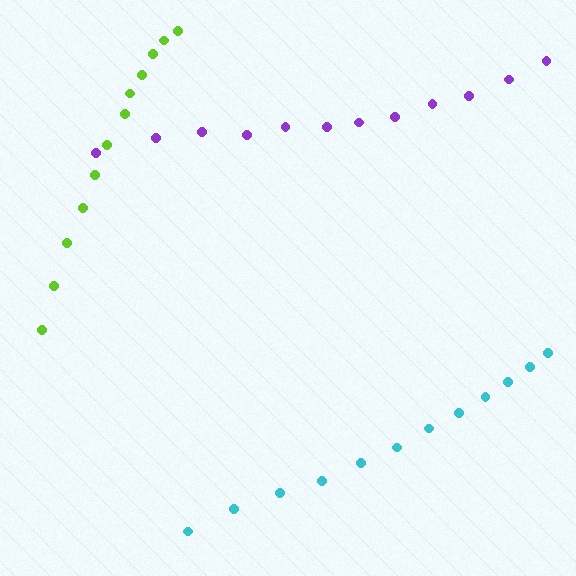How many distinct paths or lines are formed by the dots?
There are 3 distinct paths.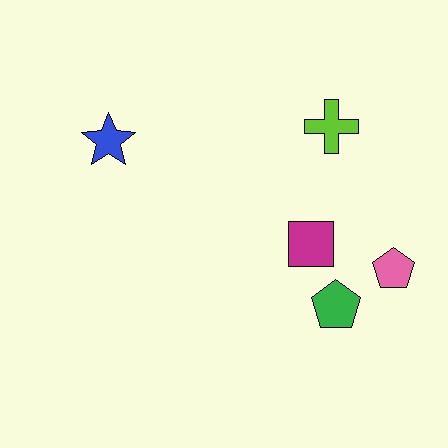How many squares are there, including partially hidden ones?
There is 1 square.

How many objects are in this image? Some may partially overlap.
There are 5 objects.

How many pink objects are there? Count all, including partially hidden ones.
There is 1 pink object.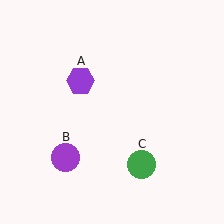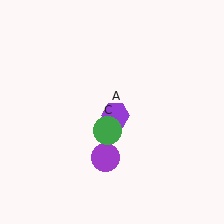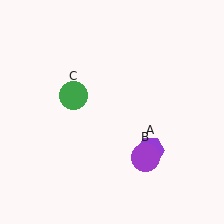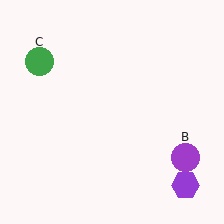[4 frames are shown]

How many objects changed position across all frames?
3 objects changed position: purple hexagon (object A), purple circle (object B), green circle (object C).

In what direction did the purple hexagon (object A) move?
The purple hexagon (object A) moved down and to the right.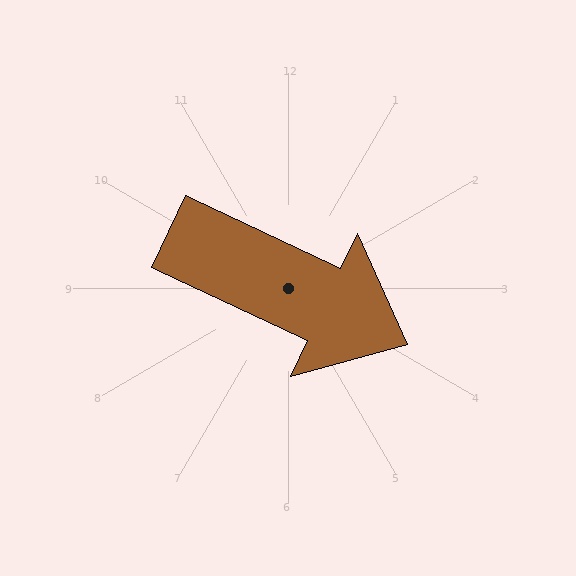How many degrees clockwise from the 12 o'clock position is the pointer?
Approximately 115 degrees.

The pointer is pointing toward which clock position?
Roughly 4 o'clock.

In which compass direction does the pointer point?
Southeast.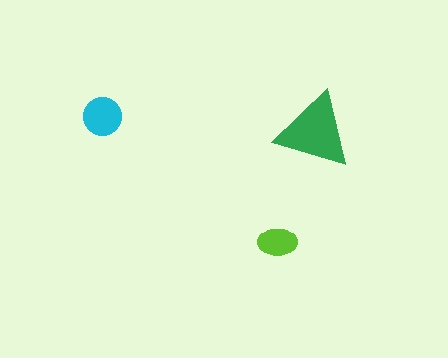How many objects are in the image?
There are 3 objects in the image.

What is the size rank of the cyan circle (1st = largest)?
2nd.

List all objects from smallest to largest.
The lime ellipse, the cyan circle, the green triangle.